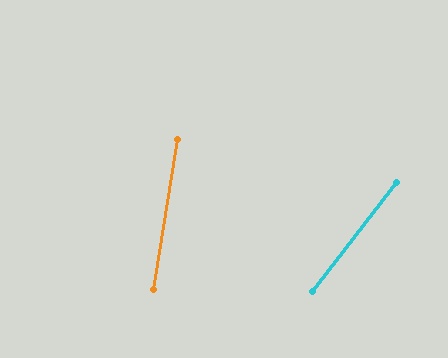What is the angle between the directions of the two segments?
Approximately 28 degrees.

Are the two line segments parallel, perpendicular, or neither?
Neither parallel nor perpendicular — they differ by about 28°.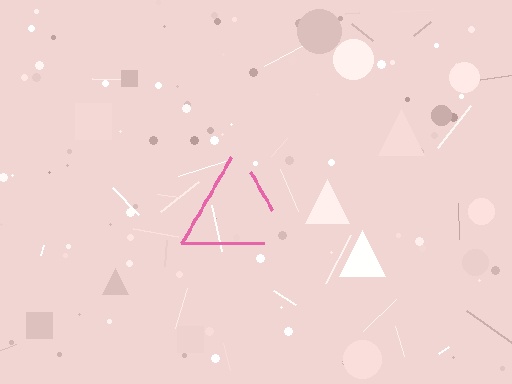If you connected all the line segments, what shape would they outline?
They would outline a triangle.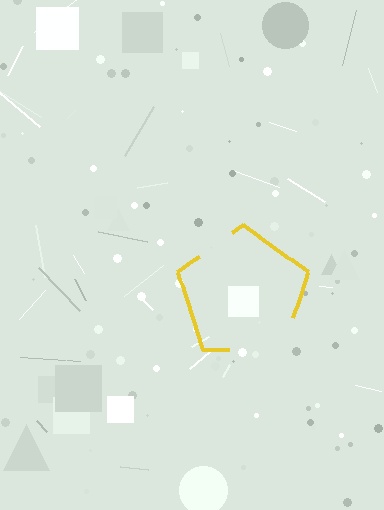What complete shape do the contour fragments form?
The contour fragments form a pentagon.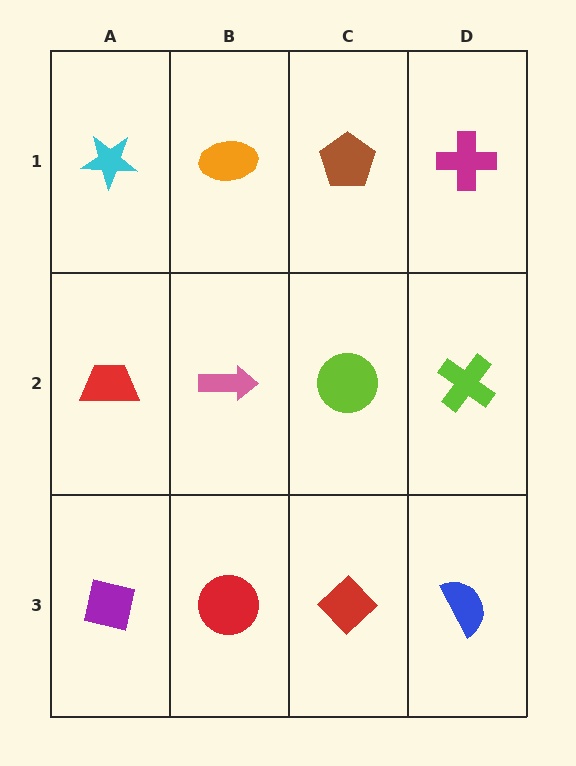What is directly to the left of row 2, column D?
A lime circle.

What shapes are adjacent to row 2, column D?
A magenta cross (row 1, column D), a blue semicircle (row 3, column D), a lime circle (row 2, column C).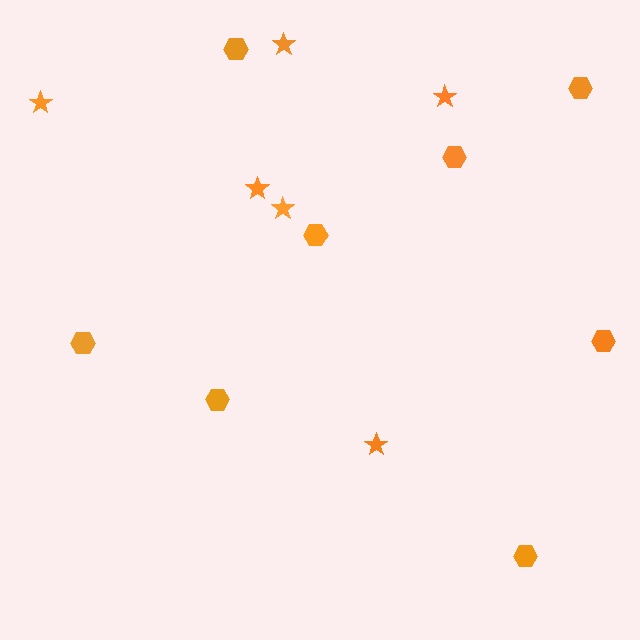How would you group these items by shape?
There are 2 groups: one group of hexagons (8) and one group of stars (6).